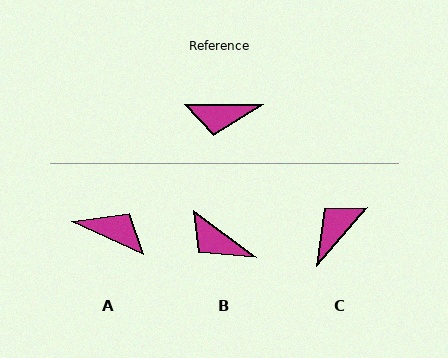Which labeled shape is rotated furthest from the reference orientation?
A, about 156 degrees away.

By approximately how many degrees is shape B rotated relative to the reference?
Approximately 36 degrees clockwise.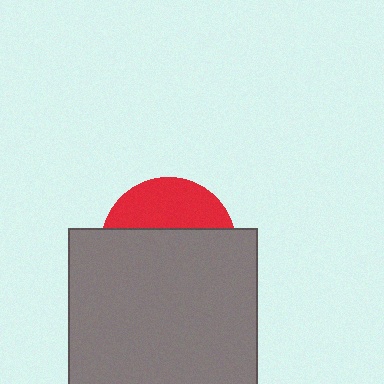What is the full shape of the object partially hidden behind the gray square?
The partially hidden object is a red circle.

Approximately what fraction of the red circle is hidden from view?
Roughly 66% of the red circle is hidden behind the gray square.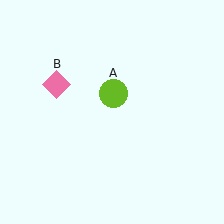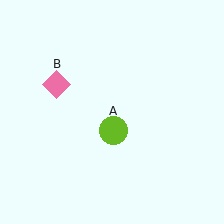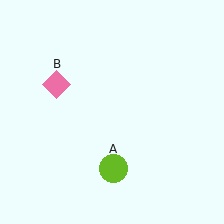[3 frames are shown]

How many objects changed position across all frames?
1 object changed position: lime circle (object A).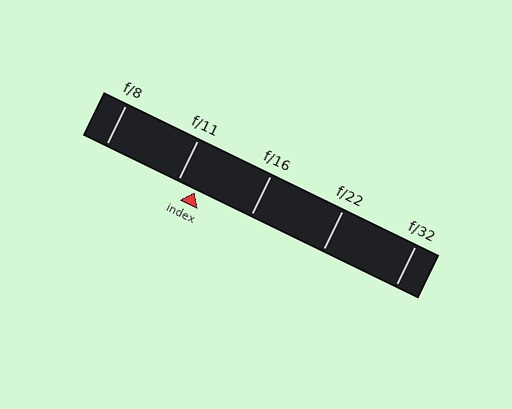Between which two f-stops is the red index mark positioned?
The index mark is between f/11 and f/16.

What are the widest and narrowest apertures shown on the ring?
The widest aperture shown is f/8 and the narrowest is f/32.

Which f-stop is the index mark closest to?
The index mark is closest to f/11.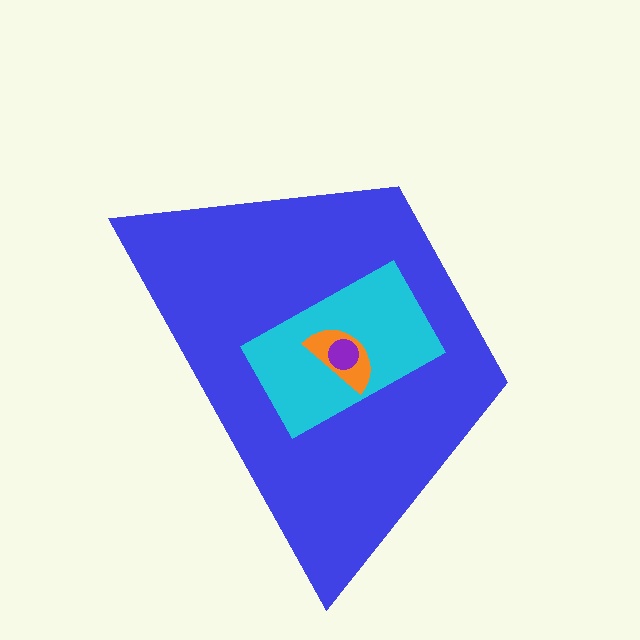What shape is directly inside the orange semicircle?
The purple circle.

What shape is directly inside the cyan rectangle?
The orange semicircle.